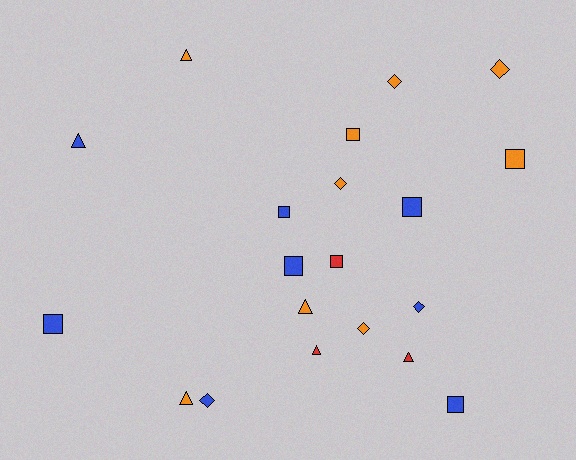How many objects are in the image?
There are 20 objects.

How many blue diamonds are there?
There are 2 blue diamonds.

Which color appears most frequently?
Orange, with 9 objects.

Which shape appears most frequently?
Square, with 8 objects.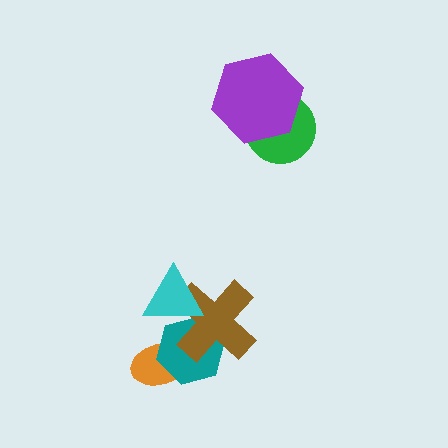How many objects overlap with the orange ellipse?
1 object overlaps with the orange ellipse.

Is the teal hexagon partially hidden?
Yes, it is partially covered by another shape.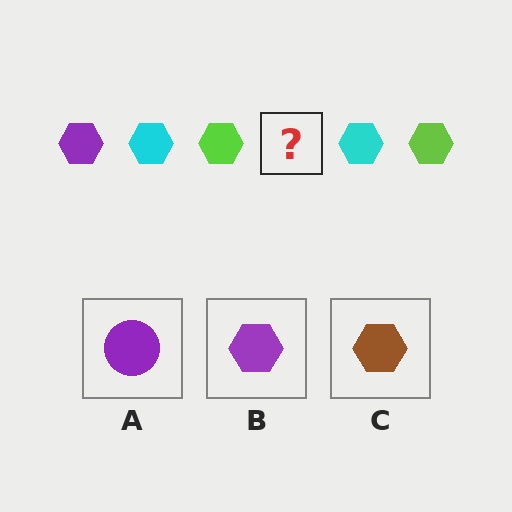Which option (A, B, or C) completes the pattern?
B.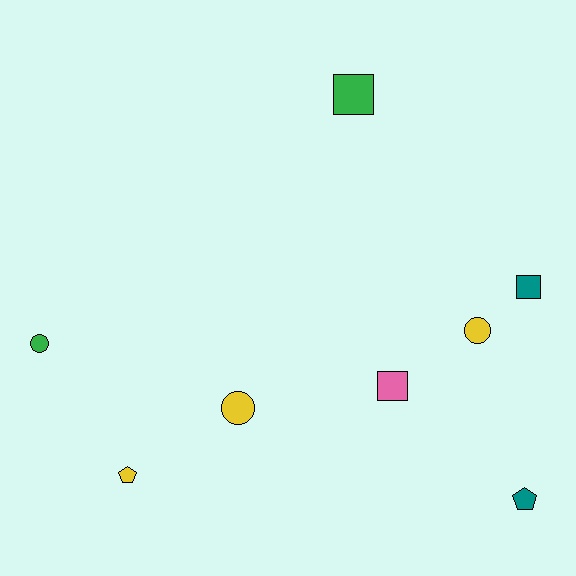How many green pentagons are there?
There are no green pentagons.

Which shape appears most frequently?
Square, with 3 objects.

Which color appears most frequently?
Yellow, with 3 objects.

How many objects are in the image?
There are 8 objects.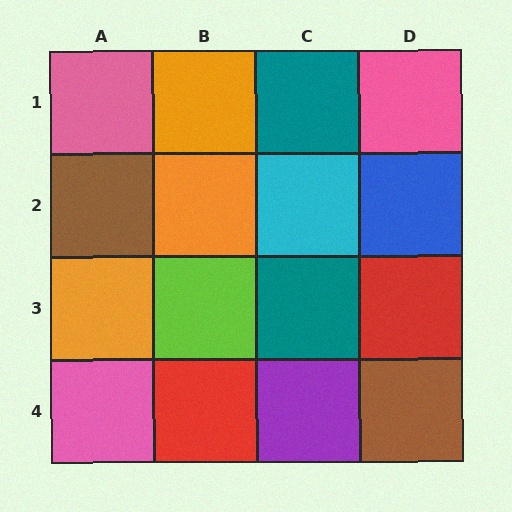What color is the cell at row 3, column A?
Orange.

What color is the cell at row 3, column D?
Red.